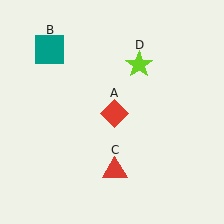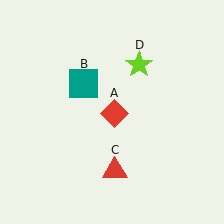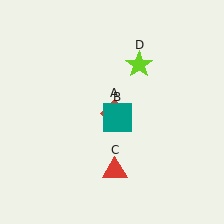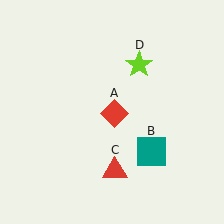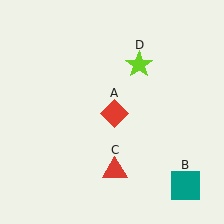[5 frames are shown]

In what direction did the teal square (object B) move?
The teal square (object B) moved down and to the right.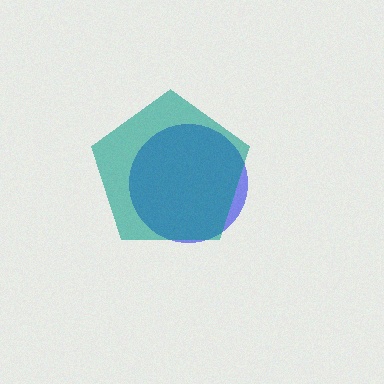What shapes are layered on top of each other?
The layered shapes are: a blue circle, a teal pentagon.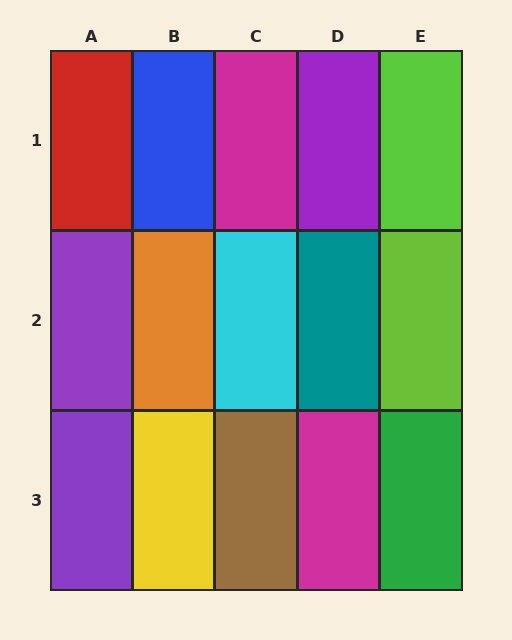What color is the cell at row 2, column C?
Cyan.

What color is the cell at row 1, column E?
Lime.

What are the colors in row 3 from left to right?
Purple, yellow, brown, magenta, green.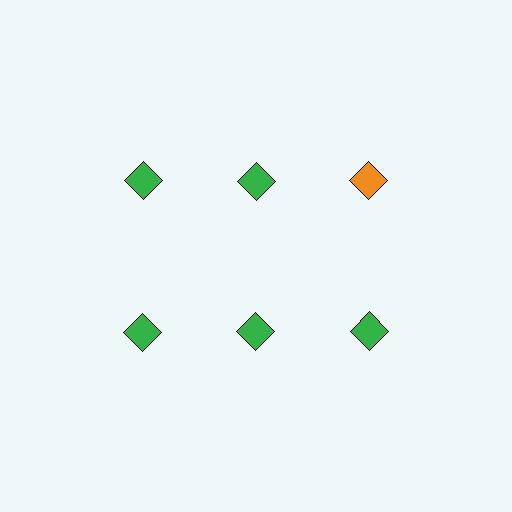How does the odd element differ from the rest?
It has a different color: orange instead of green.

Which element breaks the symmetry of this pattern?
The orange diamond in the top row, center column breaks the symmetry. All other shapes are green diamonds.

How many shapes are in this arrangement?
There are 6 shapes arranged in a grid pattern.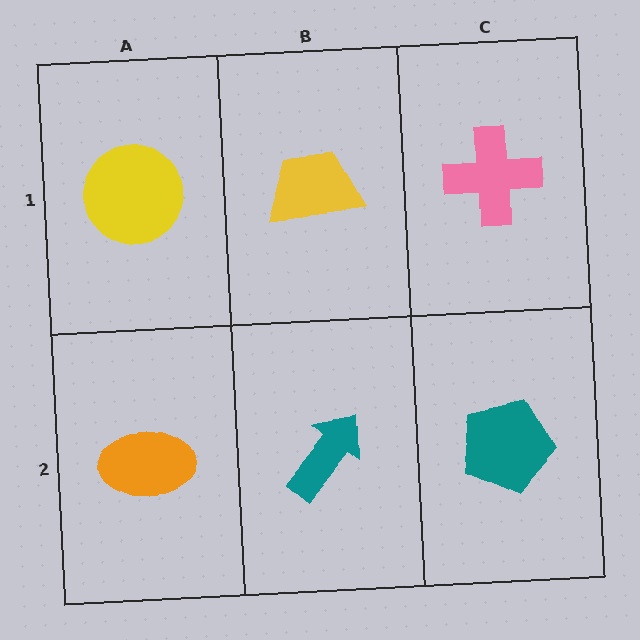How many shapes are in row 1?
3 shapes.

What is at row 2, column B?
A teal arrow.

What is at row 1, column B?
A yellow trapezoid.